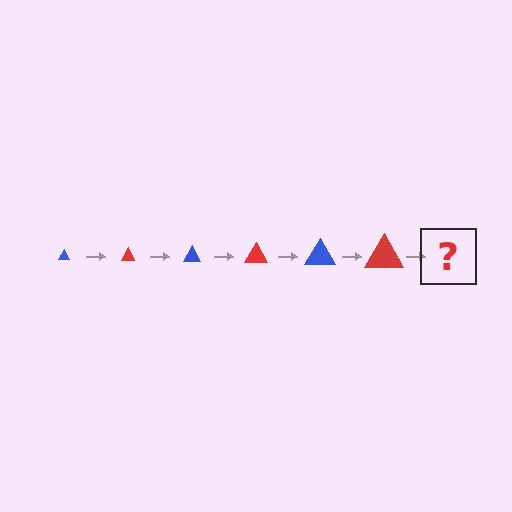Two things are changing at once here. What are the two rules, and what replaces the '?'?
The two rules are that the triangle grows larger each step and the color cycles through blue and red. The '?' should be a blue triangle, larger than the previous one.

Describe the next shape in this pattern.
It should be a blue triangle, larger than the previous one.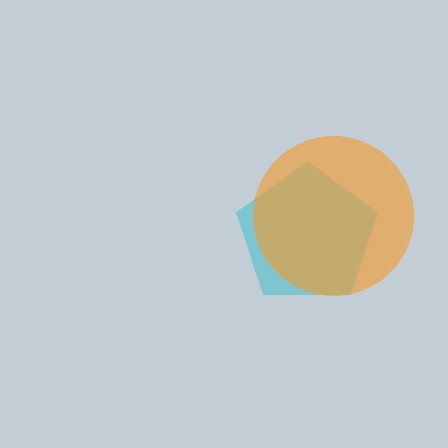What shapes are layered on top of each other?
The layered shapes are: a cyan pentagon, an orange circle.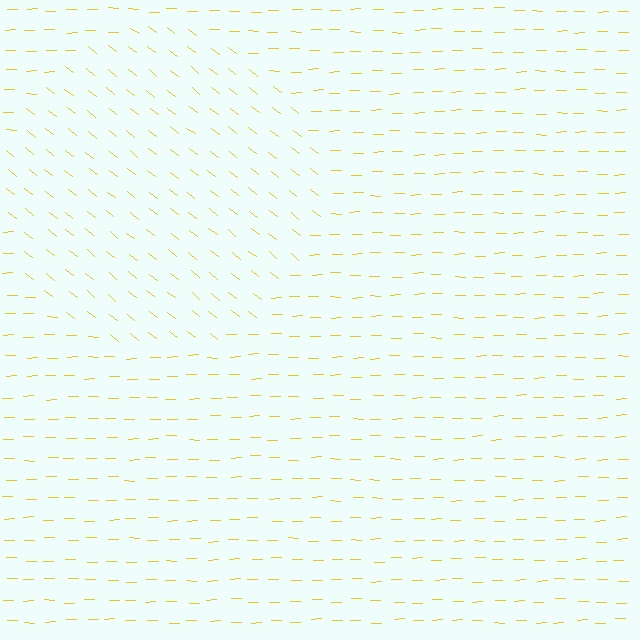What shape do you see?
I see a circle.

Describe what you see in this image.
The image is filled with small yellow line segments. A circle region in the image has lines oriented differently from the surrounding lines, creating a visible texture boundary.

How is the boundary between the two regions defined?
The boundary is defined purely by a change in line orientation (approximately 39 degrees difference). All lines are the same color and thickness.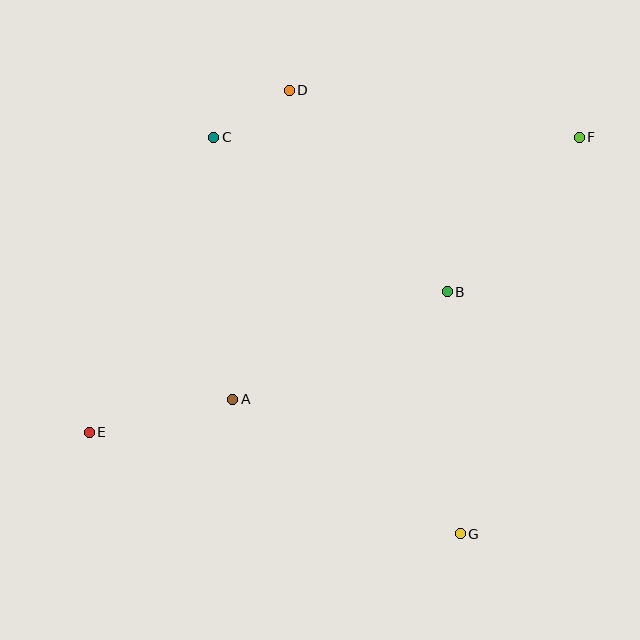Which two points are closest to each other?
Points C and D are closest to each other.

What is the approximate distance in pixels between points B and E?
The distance between B and E is approximately 384 pixels.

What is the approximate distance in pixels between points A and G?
The distance between A and G is approximately 264 pixels.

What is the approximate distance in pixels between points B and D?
The distance between B and D is approximately 256 pixels.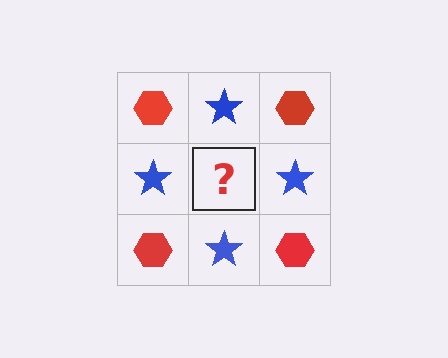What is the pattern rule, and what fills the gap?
The rule is that it alternates red hexagon and blue star in a checkerboard pattern. The gap should be filled with a red hexagon.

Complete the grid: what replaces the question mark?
The question mark should be replaced with a red hexagon.